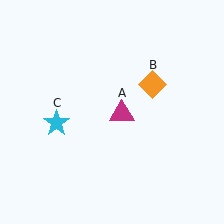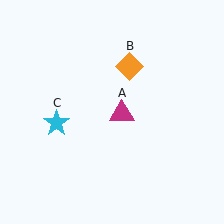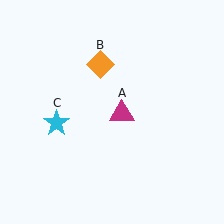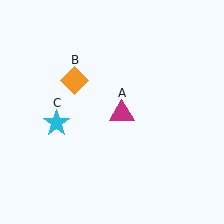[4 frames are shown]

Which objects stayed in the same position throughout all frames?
Magenta triangle (object A) and cyan star (object C) remained stationary.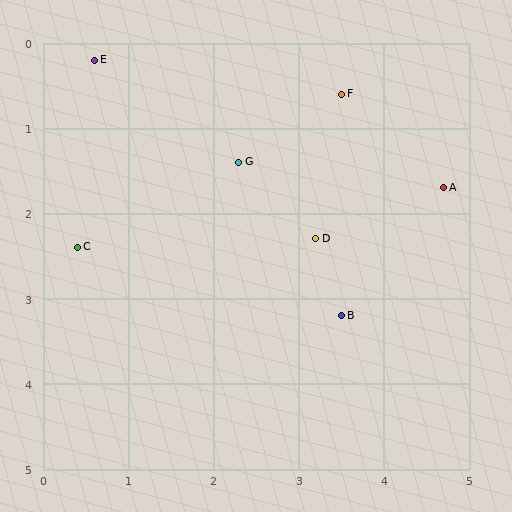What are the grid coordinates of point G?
Point G is at approximately (2.3, 1.4).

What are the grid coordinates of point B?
Point B is at approximately (3.5, 3.2).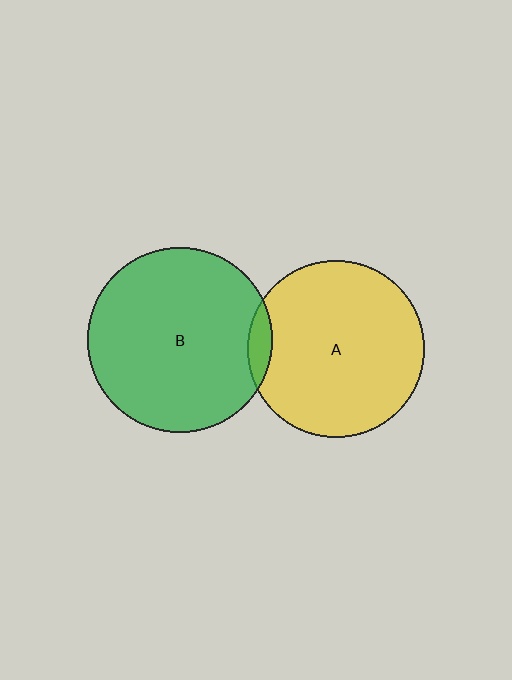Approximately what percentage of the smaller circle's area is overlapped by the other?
Approximately 5%.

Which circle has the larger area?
Circle B (green).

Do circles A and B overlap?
Yes.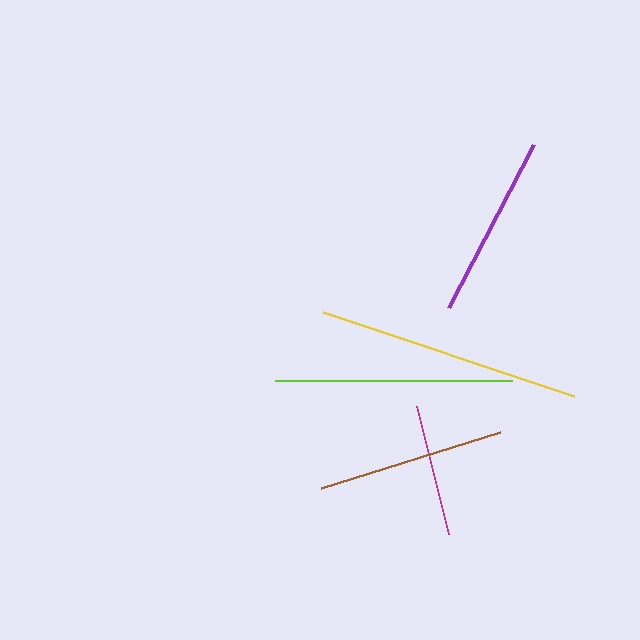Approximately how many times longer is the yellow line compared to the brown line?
The yellow line is approximately 1.4 times the length of the brown line.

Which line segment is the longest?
The yellow line is the longest at approximately 265 pixels.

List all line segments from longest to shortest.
From longest to shortest: yellow, lime, brown, purple, magenta.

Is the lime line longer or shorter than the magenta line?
The lime line is longer than the magenta line.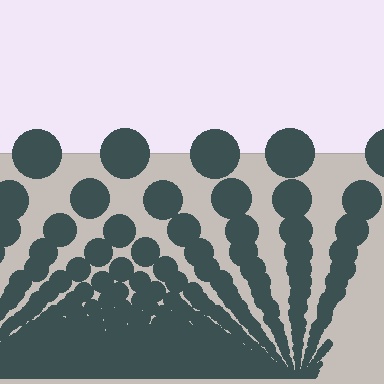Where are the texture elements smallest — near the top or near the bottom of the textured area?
Near the bottom.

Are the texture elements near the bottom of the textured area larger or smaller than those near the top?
Smaller. The gradient is inverted — elements near the bottom are smaller and denser.